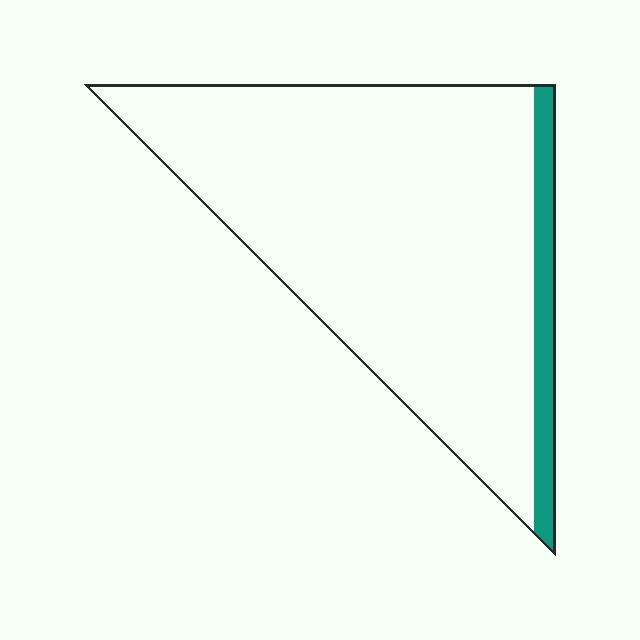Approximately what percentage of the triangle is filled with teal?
Approximately 10%.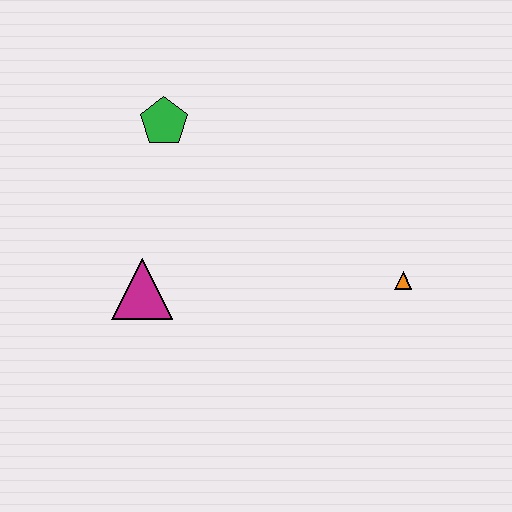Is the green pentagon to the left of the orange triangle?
Yes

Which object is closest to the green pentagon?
The magenta triangle is closest to the green pentagon.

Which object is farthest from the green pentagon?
The orange triangle is farthest from the green pentagon.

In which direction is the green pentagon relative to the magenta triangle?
The green pentagon is above the magenta triangle.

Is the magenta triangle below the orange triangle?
Yes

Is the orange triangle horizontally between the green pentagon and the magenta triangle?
No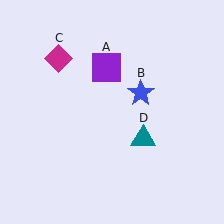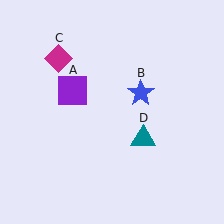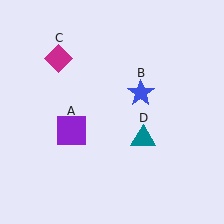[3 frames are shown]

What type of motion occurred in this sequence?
The purple square (object A) rotated counterclockwise around the center of the scene.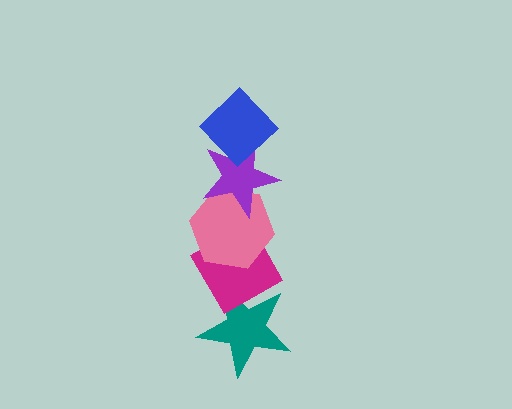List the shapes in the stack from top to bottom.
From top to bottom: the blue diamond, the purple star, the pink hexagon, the magenta diamond, the teal star.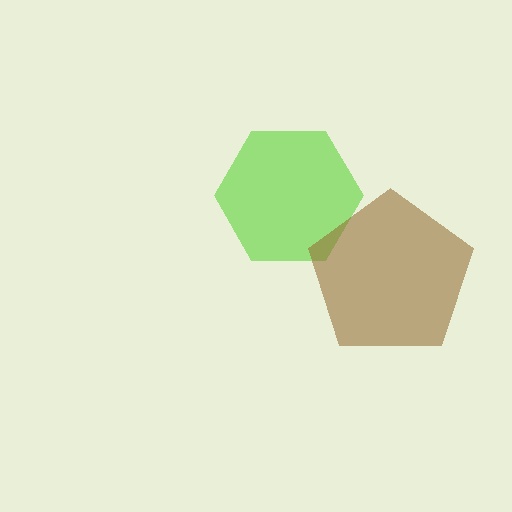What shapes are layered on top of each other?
The layered shapes are: a lime hexagon, a brown pentagon.